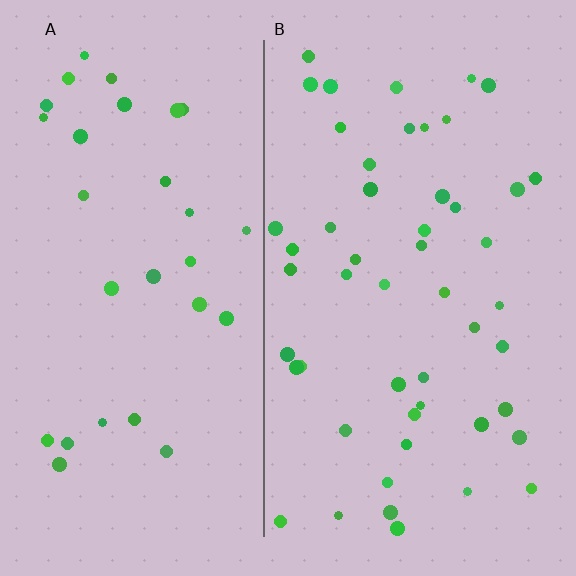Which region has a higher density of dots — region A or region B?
B (the right).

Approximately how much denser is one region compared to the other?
Approximately 1.7× — region B over region A.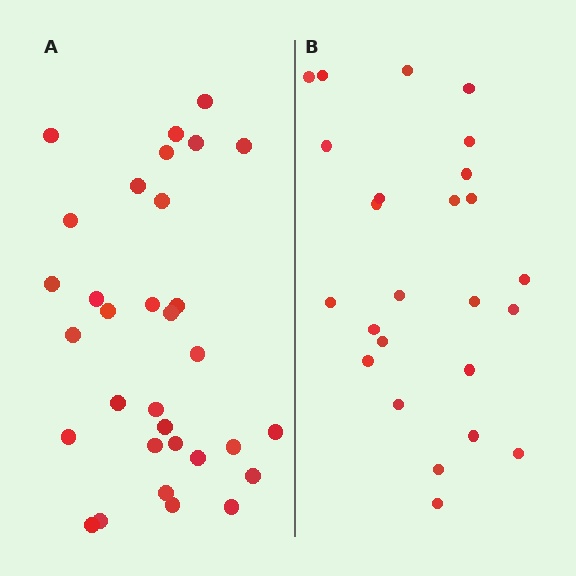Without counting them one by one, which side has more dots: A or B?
Region A (the left region) has more dots.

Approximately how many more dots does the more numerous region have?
Region A has roughly 8 or so more dots than region B.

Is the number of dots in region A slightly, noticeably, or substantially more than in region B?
Region A has noticeably more, but not dramatically so. The ratio is roughly 1.3 to 1.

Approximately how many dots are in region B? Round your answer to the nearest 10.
About 20 dots. (The exact count is 25, which rounds to 20.)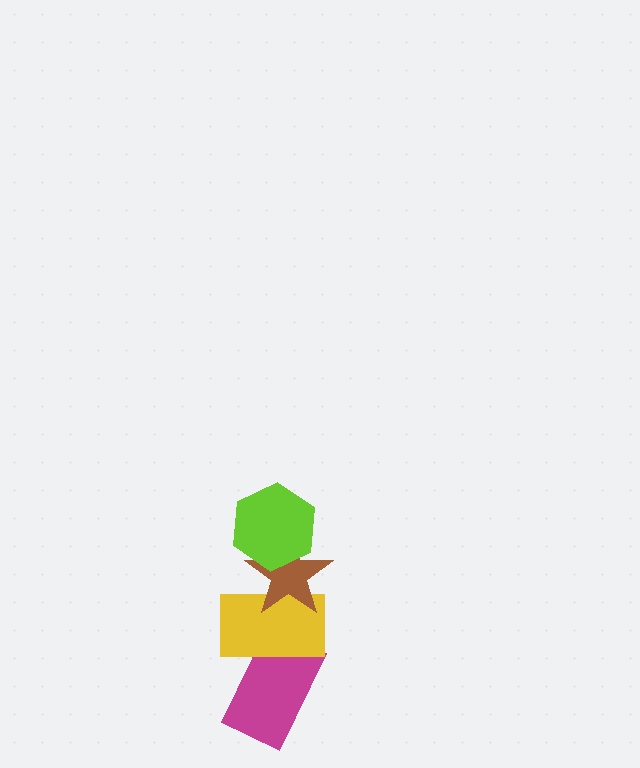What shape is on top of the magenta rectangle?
The yellow rectangle is on top of the magenta rectangle.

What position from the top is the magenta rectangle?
The magenta rectangle is 4th from the top.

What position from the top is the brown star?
The brown star is 2nd from the top.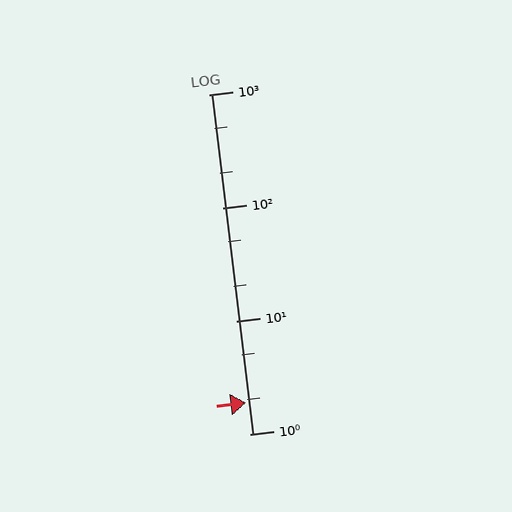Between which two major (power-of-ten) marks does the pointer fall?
The pointer is between 1 and 10.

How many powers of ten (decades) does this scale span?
The scale spans 3 decades, from 1 to 1000.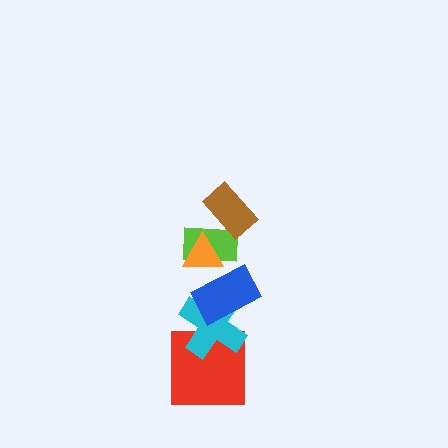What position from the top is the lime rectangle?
The lime rectangle is 3rd from the top.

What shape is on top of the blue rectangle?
The lime rectangle is on top of the blue rectangle.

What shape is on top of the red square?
The cyan cross is on top of the red square.